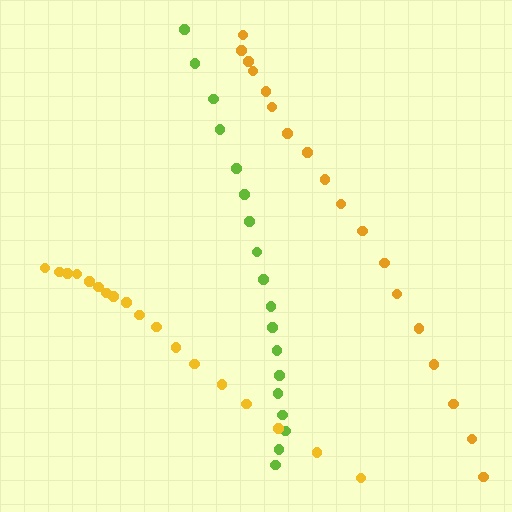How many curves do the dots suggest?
There are 3 distinct paths.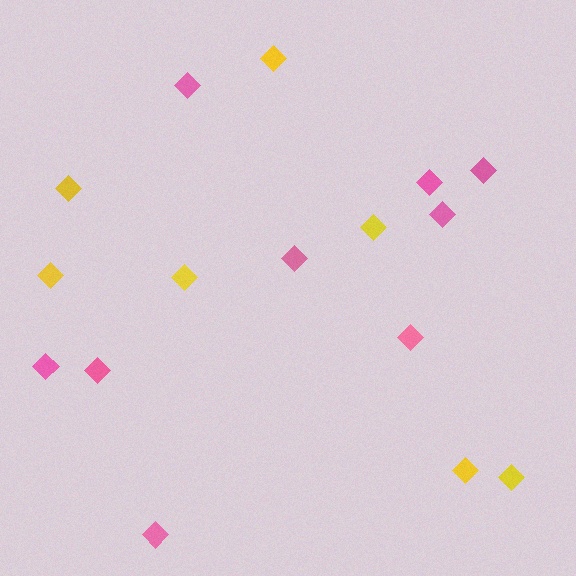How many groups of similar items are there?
There are 2 groups: one group of pink diamonds (9) and one group of yellow diamonds (7).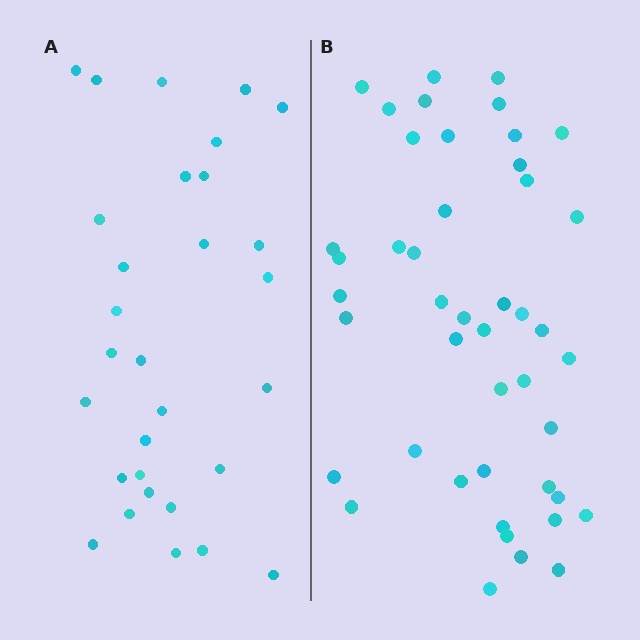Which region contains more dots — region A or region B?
Region B (the right region) has more dots.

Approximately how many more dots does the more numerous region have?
Region B has approximately 15 more dots than region A.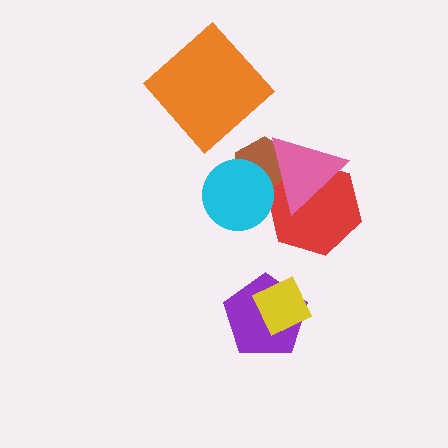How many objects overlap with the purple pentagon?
1 object overlaps with the purple pentagon.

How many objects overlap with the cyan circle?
2 objects overlap with the cyan circle.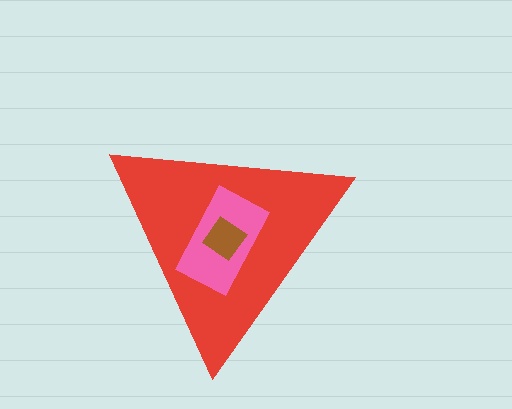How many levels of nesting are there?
3.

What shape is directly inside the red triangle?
The pink rectangle.